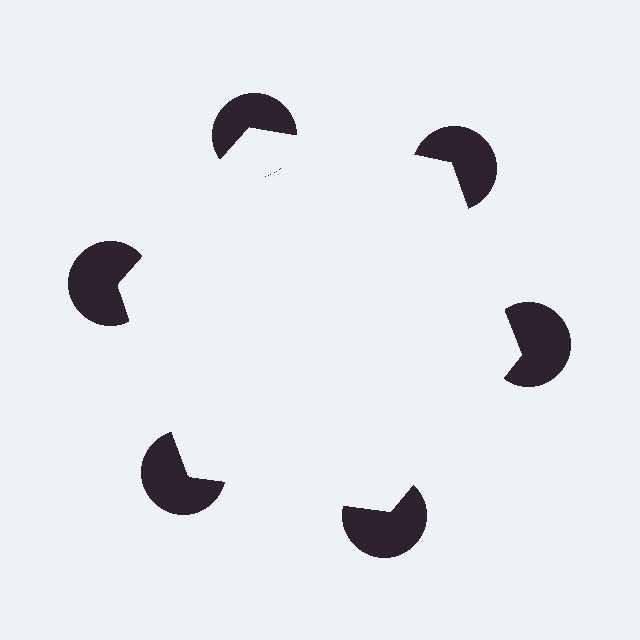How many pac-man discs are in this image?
There are 6 — one at each vertex of the illusory hexagon.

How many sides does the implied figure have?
6 sides.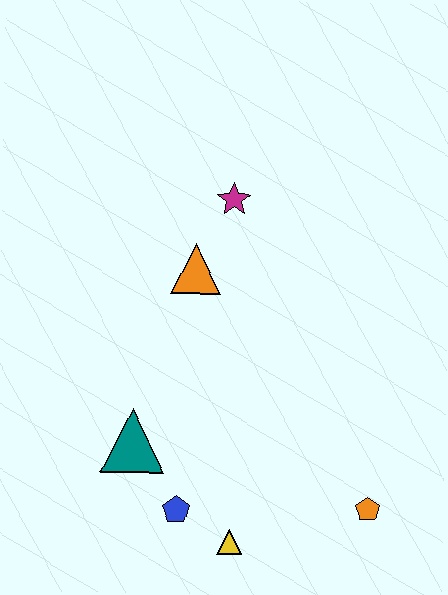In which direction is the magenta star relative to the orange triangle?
The magenta star is above the orange triangle.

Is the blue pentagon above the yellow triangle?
Yes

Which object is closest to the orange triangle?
The magenta star is closest to the orange triangle.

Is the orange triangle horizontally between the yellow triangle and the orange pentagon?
No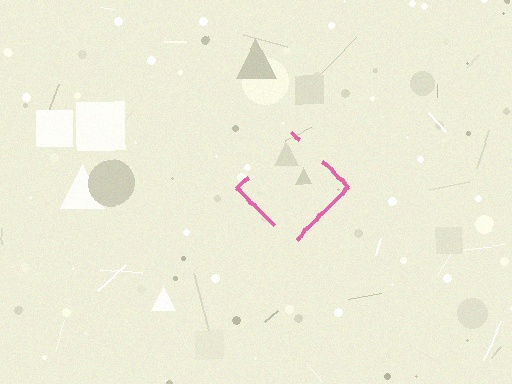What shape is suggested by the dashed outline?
The dashed outline suggests a diamond.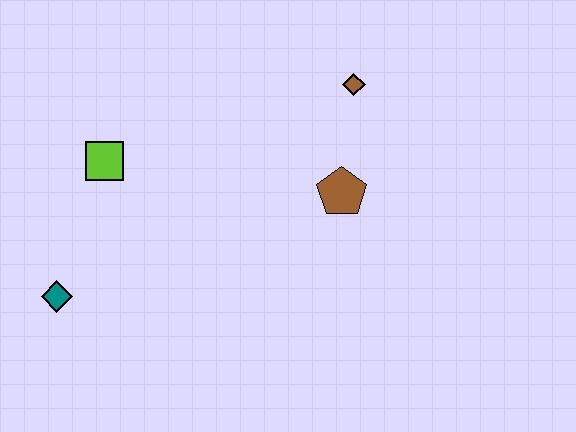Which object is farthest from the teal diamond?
The brown diamond is farthest from the teal diamond.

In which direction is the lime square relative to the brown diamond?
The lime square is to the left of the brown diamond.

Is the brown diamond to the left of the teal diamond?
No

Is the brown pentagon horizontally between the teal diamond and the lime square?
No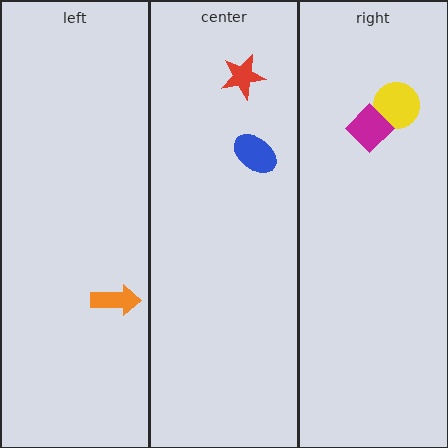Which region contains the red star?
The center region.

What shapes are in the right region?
The yellow circle, the magenta diamond.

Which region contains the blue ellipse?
The center region.